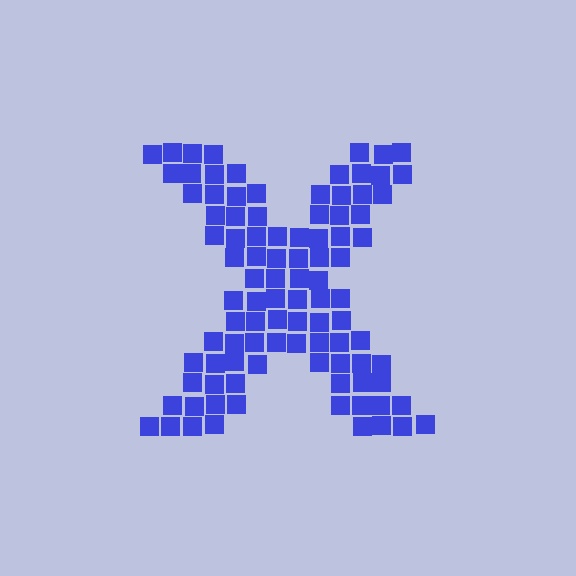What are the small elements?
The small elements are squares.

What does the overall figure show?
The overall figure shows the letter X.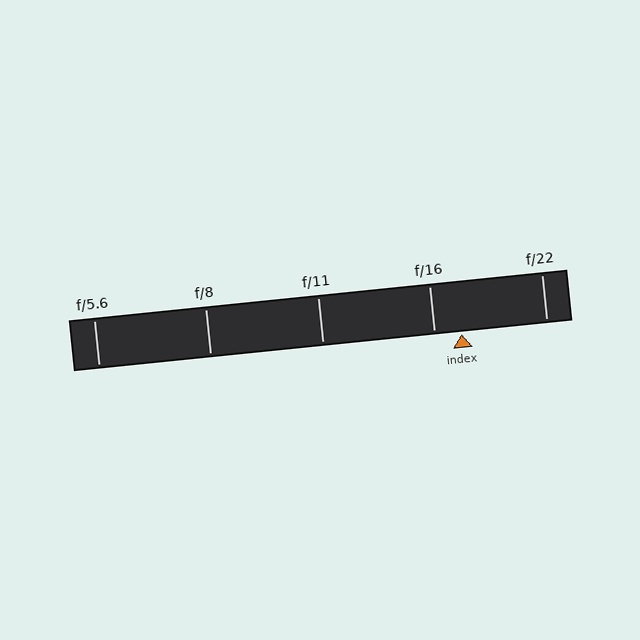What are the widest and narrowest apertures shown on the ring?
The widest aperture shown is f/5.6 and the narrowest is f/22.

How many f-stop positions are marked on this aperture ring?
There are 5 f-stop positions marked.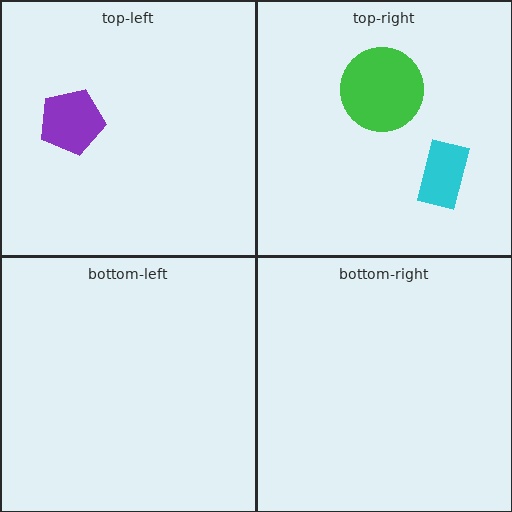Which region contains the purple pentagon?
The top-left region.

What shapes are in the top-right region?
The cyan rectangle, the green circle.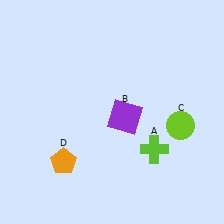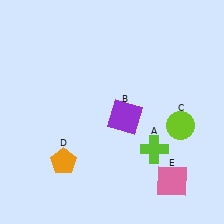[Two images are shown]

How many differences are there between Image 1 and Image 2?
There is 1 difference between the two images.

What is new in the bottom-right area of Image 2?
A pink square (E) was added in the bottom-right area of Image 2.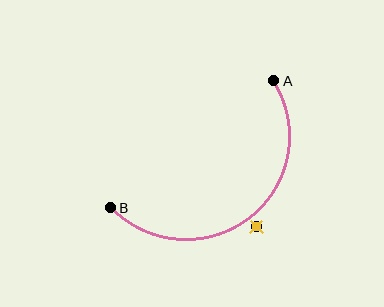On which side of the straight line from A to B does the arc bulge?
The arc bulges below and to the right of the straight line connecting A and B.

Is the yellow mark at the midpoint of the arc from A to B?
No — the yellow mark does not lie on the arc at all. It sits slightly outside the curve.